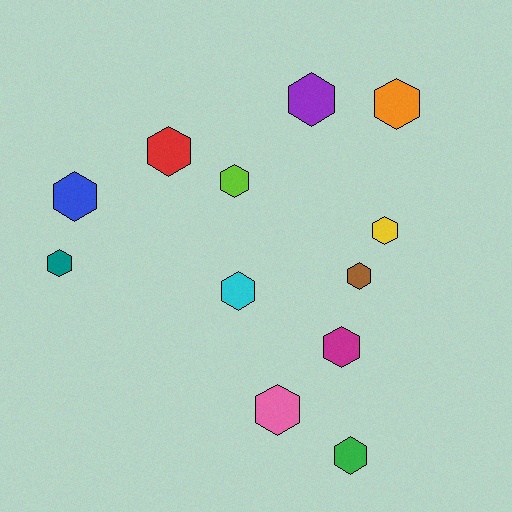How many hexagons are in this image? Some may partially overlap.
There are 12 hexagons.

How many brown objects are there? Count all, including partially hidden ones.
There is 1 brown object.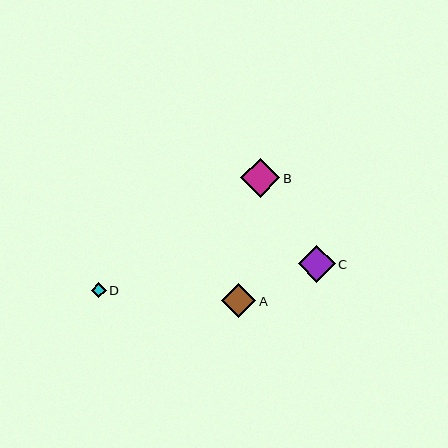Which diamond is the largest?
Diamond B is the largest with a size of approximately 39 pixels.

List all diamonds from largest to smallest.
From largest to smallest: B, C, A, D.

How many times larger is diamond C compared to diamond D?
Diamond C is approximately 2.4 times the size of diamond D.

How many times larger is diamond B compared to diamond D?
Diamond B is approximately 2.6 times the size of diamond D.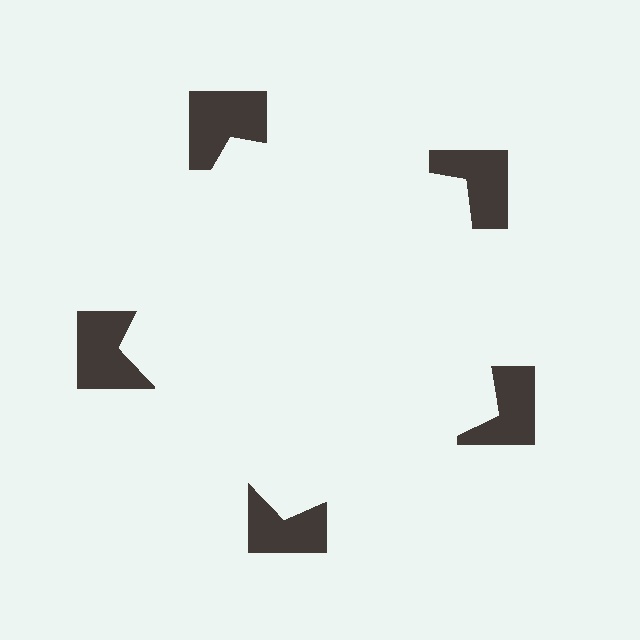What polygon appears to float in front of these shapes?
An illusory pentagon — its edges are inferred from the aligned wedge cuts in the notched squares, not physically drawn.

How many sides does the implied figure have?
5 sides.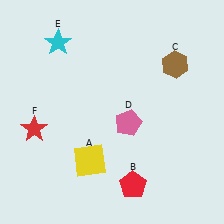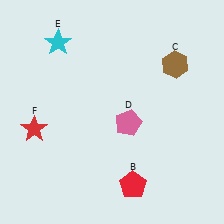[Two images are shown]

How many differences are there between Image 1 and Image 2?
There is 1 difference between the two images.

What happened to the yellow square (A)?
The yellow square (A) was removed in Image 2. It was in the bottom-left area of Image 1.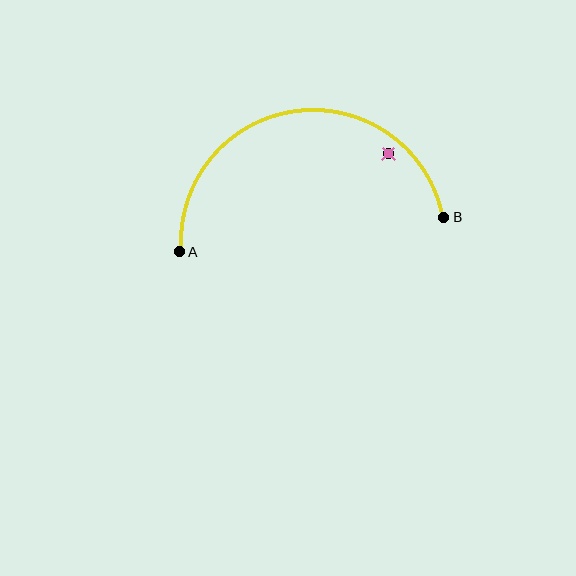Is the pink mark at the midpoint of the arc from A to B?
No — the pink mark does not lie on the arc at all. It sits slightly inside the curve.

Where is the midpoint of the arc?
The arc midpoint is the point on the curve farthest from the straight line joining A and B. It sits above that line.